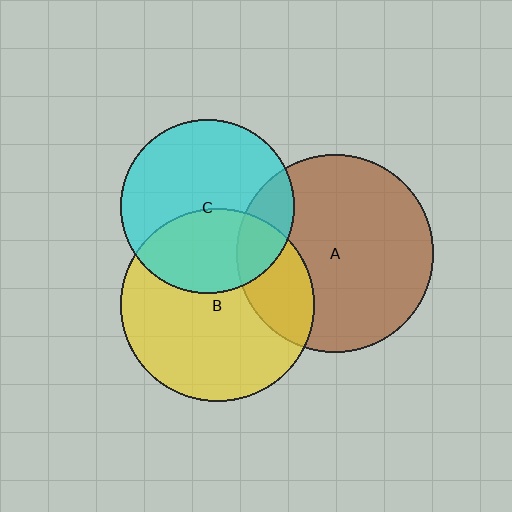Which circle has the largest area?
Circle A (brown).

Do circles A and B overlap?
Yes.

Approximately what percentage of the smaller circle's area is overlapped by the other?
Approximately 25%.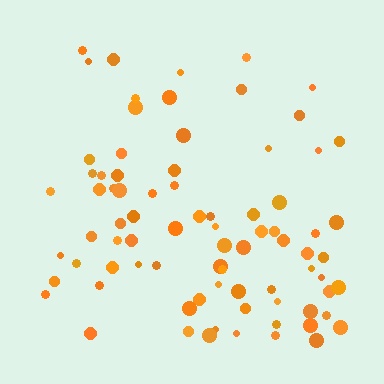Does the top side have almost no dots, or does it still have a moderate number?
Still a moderate number, just noticeably fewer than the bottom.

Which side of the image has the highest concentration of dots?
The bottom.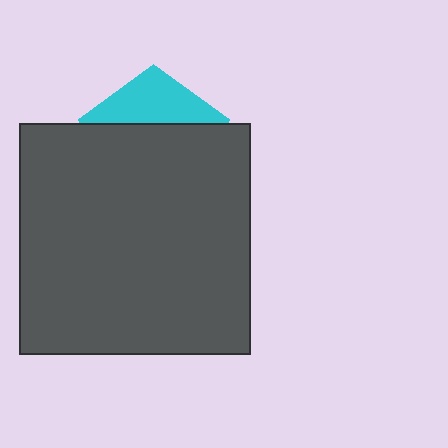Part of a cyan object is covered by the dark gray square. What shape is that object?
It is a pentagon.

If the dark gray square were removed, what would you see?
You would see the complete cyan pentagon.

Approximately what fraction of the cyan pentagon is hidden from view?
Roughly 68% of the cyan pentagon is hidden behind the dark gray square.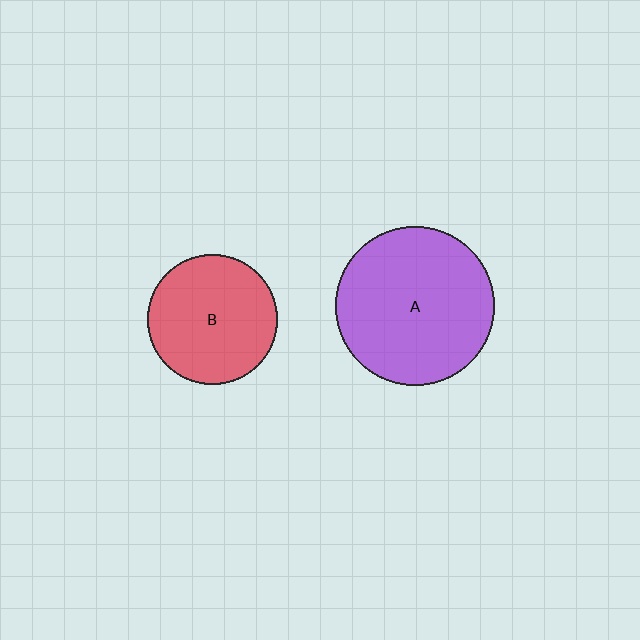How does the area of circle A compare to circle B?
Approximately 1.5 times.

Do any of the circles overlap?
No, none of the circles overlap.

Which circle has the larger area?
Circle A (purple).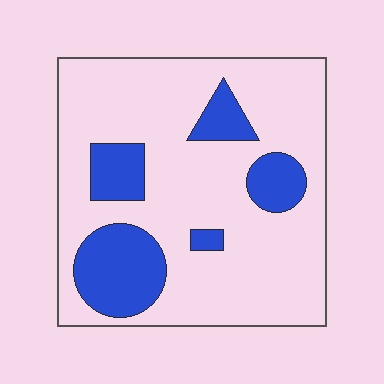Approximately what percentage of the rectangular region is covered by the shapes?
Approximately 20%.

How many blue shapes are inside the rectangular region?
5.